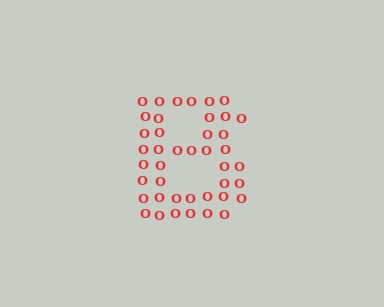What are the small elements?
The small elements are letter O's.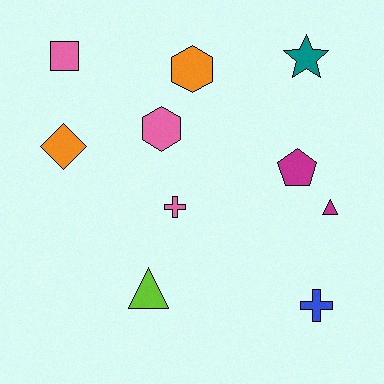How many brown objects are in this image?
There are no brown objects.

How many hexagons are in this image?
There are 2 hexagons.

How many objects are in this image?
There are 10 objects.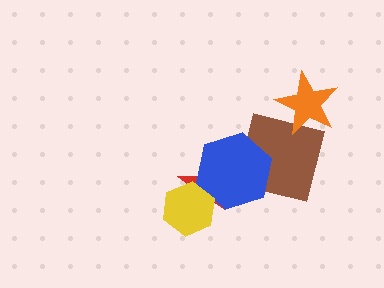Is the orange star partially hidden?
No, no other shape covers it.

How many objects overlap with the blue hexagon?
3 objects overlap with the blue hexagon.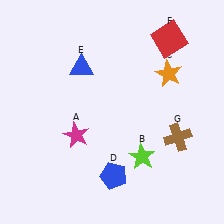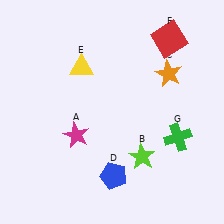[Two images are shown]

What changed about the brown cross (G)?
In Image 1, G is brown. In Image 2, it changed to green.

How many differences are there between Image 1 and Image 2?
There are 2 differences between the two images.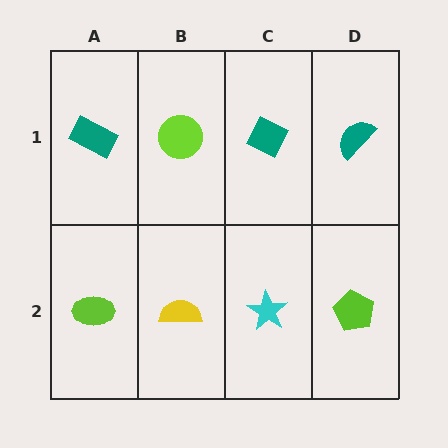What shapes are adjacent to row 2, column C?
A teal diamond (row 1, column C), a yellow semicircle (row 2, column B), a lime pentagon (row 2, column D).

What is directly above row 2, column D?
A teal semicircle.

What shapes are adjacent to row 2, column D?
A teal semicircle (row 1, column D), a cyan star (row 2, column C).